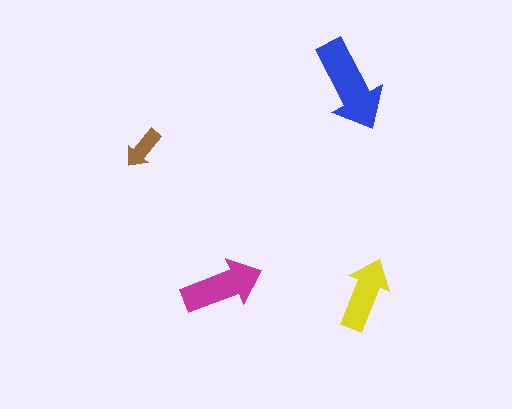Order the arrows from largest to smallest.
the blue one, the magenta one, the yellow one, the brown one.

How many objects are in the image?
There are 4 objects in the image.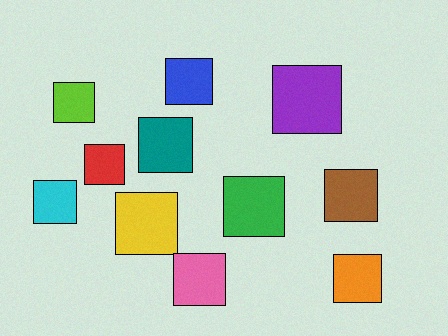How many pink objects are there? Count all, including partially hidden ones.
There is 1 pink object.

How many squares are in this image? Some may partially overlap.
There are 11 squares.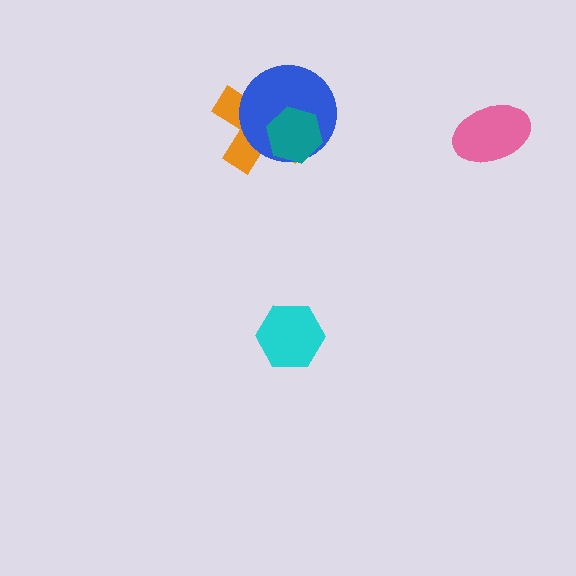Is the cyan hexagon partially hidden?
No, no other shape covers it.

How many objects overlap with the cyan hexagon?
0 objects overlap with the cyan hexagon.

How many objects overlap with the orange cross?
2 objects overlap with the orange cross.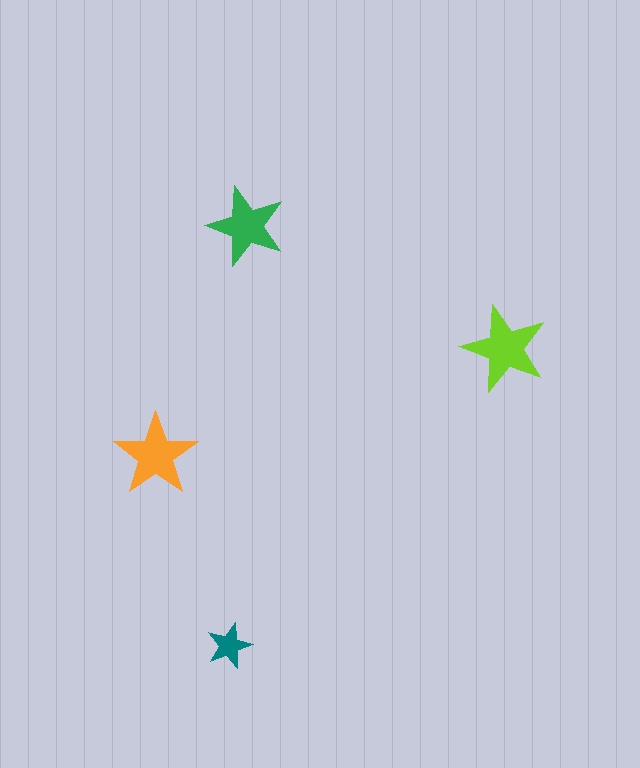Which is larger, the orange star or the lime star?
The lime one.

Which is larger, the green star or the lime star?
The lime one.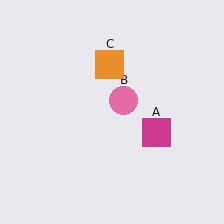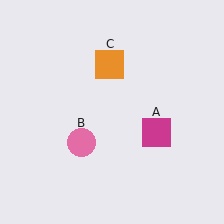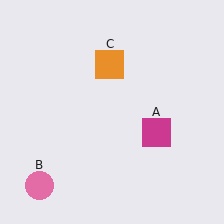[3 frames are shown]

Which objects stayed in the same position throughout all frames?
Magenta square (object A) and orange square (object C) remained stationary.